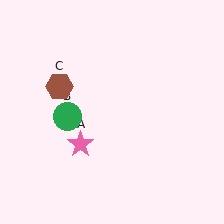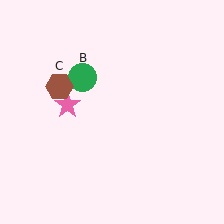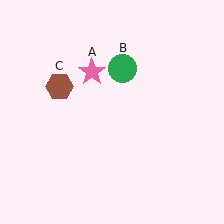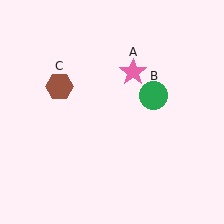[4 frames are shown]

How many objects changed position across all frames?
2 objects changed position: pink star (object A), green circle (object B).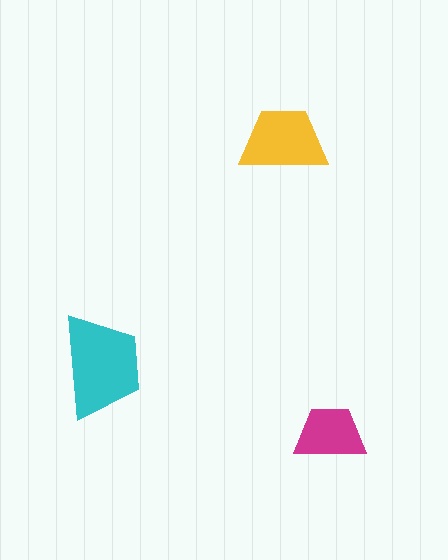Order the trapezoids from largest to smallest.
the cyan one, the yellow one, the magenta one.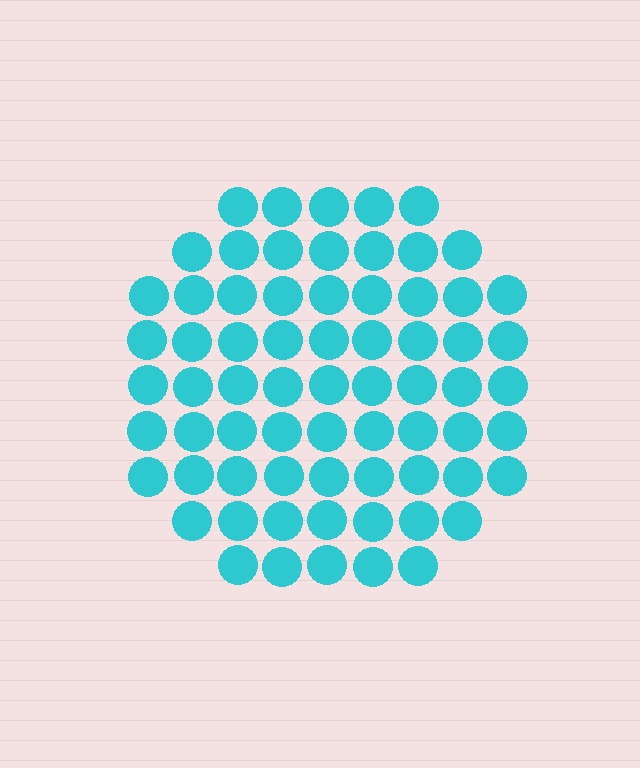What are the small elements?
The small elements are circles.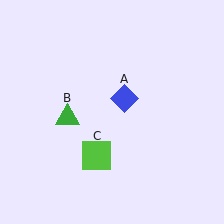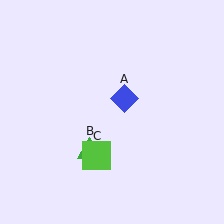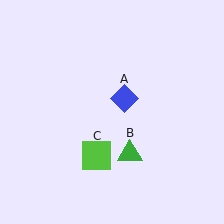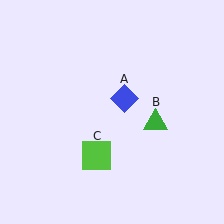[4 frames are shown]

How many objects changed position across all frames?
1 object changed position: green triangle (object B).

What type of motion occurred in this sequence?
The green triangle (object B) rotated counterclockwise around the center of the scene.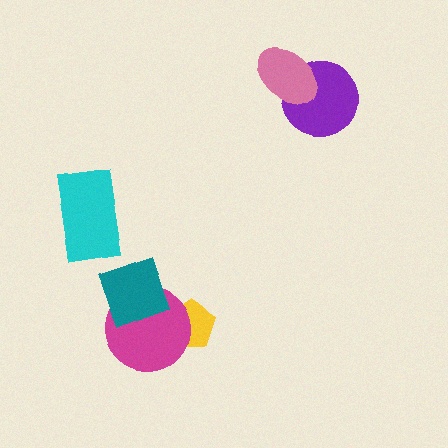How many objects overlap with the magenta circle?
2 objects overlap with the magenta circle.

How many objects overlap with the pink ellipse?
1 object overlaps with the pink ellipse.